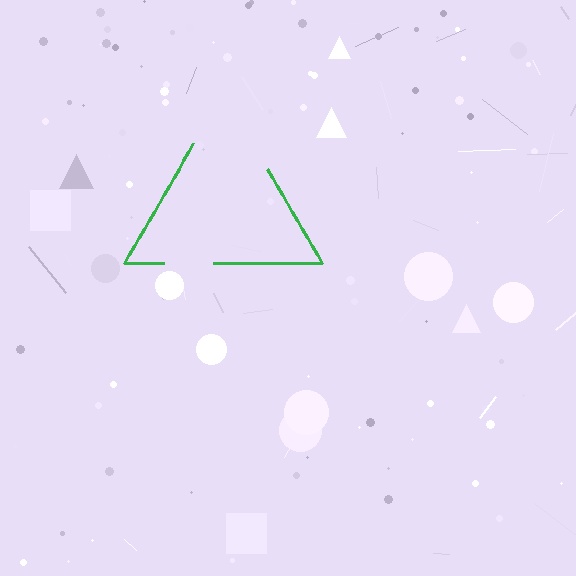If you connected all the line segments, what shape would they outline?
They would outline a triangle.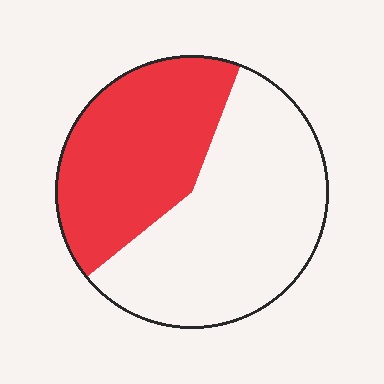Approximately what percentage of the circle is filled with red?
Approximately 40%.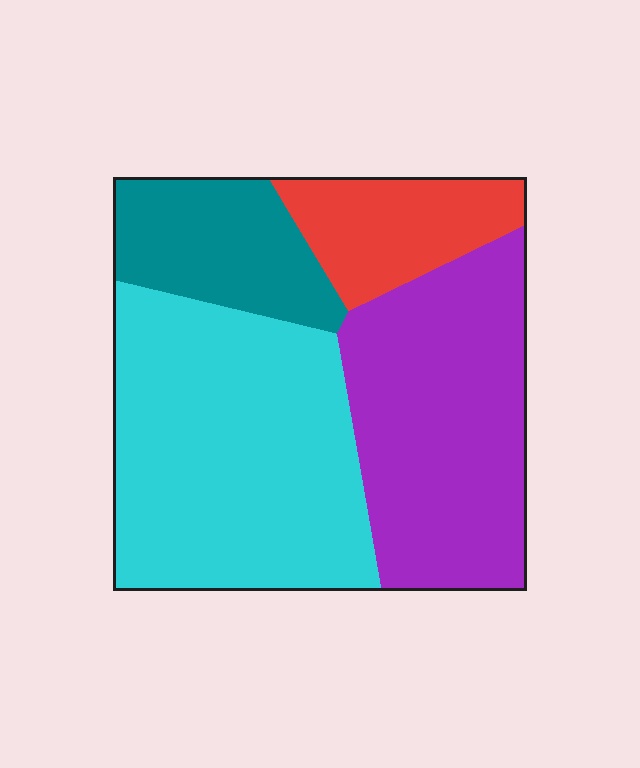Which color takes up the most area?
Cyan, at roughly 40%.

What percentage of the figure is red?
Red takes up less than a sixth of the figure.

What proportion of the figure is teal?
Teal takes up about one sixth (1/6) of the figure.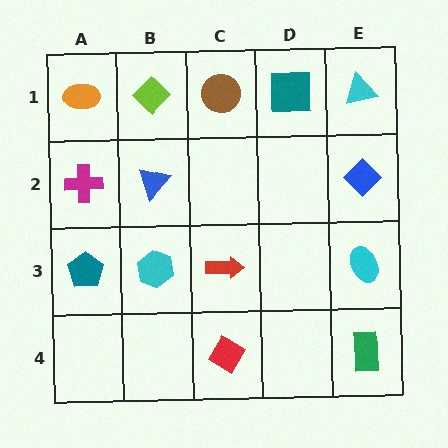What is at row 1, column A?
An orange ellipse.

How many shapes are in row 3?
4 shapes.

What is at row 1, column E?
A cyan triangle.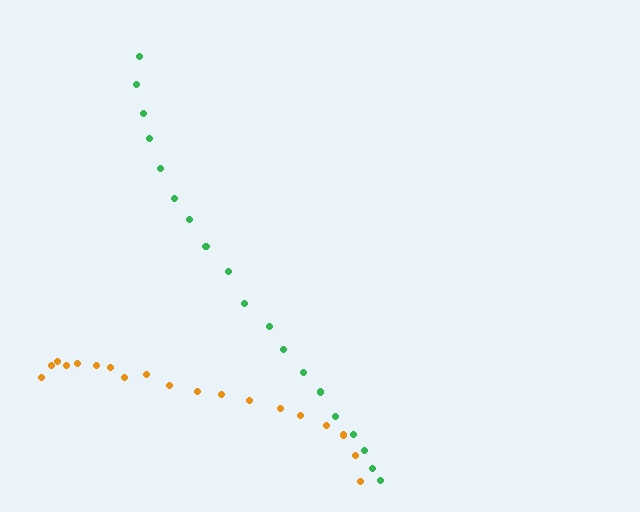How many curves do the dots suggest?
There are 2 distinct paths.